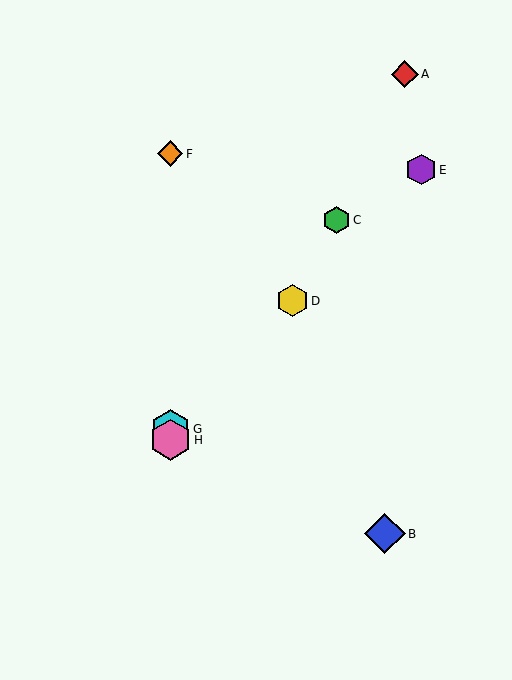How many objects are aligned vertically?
3 objects (F, G, H) are aligned vertically.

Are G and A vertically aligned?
No, G is at x≈170 and A is at x≈405.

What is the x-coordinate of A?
Object A is at x≈405.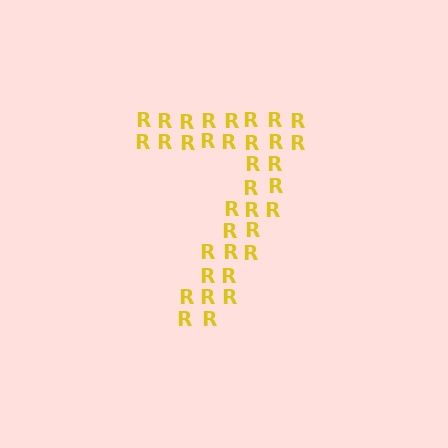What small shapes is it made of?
It is made of small letter R's.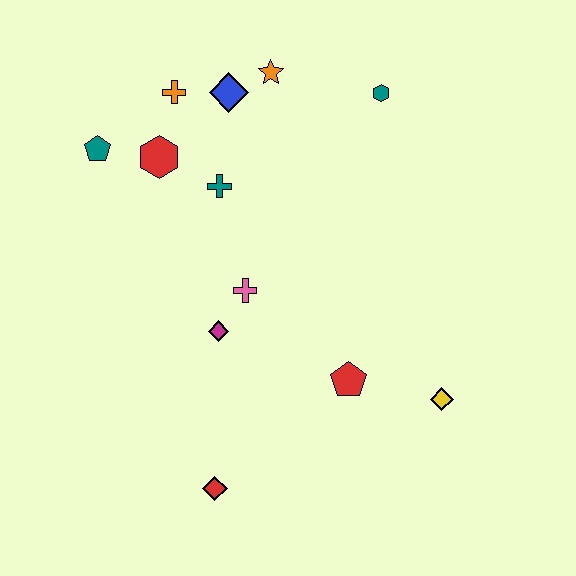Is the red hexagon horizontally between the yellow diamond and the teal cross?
No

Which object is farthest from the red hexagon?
The yellow diamond is farthest from the red hexagon.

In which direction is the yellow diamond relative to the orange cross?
The yellow diamond is below the orange cross.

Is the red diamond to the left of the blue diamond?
Yes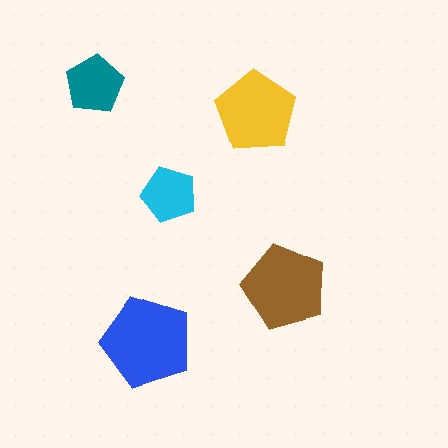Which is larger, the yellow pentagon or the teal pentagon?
The yellow one.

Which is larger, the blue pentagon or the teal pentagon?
The blue one.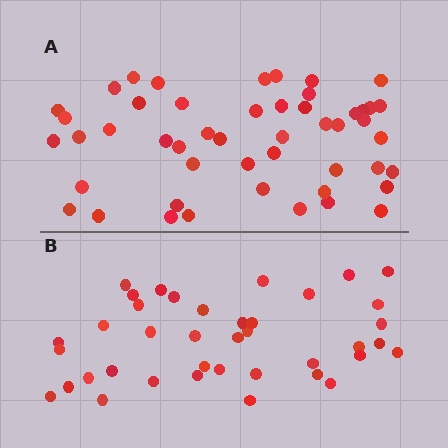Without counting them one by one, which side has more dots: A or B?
Region A (the top region) has more dots.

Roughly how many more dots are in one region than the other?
Region A has roughly 10 or so more dots than region B.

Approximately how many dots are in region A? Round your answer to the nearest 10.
About 50 dots. (The exact count is 49, which rounds to 50.)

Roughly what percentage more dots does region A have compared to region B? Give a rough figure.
About 25% more.